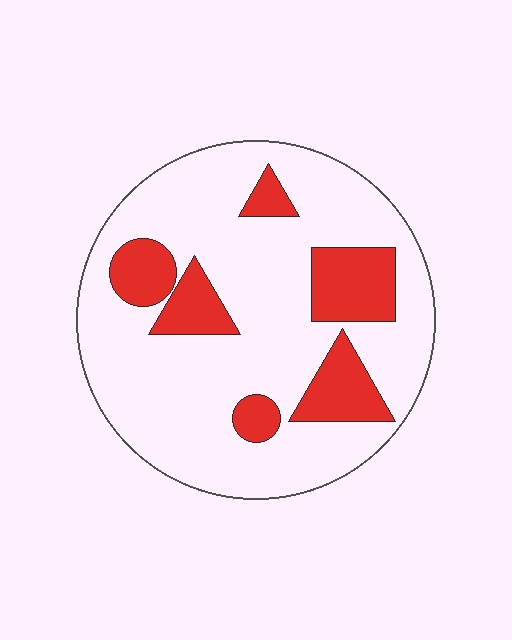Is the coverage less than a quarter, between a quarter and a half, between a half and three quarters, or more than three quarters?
Less than a quarter.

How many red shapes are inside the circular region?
6.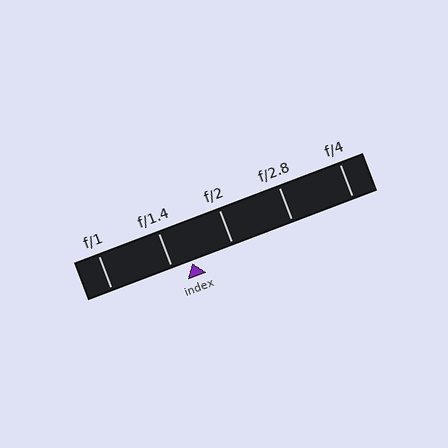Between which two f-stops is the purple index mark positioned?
The index mark is between f/1.4 and f/2.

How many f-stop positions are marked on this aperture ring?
There are 5 f-stop positions marked.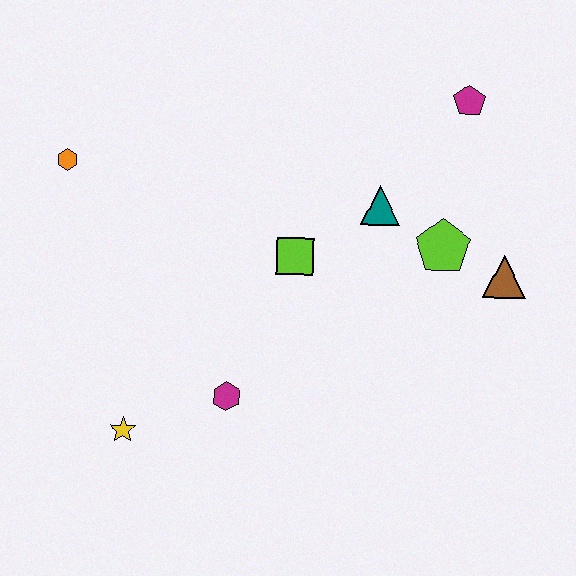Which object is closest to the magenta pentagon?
The teal triangle is closest to the magenta pentagon.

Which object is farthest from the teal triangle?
The yellow star is farthest from the teal triangle.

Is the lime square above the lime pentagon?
No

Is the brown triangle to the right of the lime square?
Yes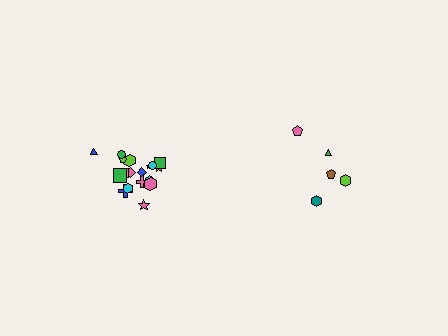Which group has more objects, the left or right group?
The left group.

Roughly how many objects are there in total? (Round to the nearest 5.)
Roughly 25 objects in total.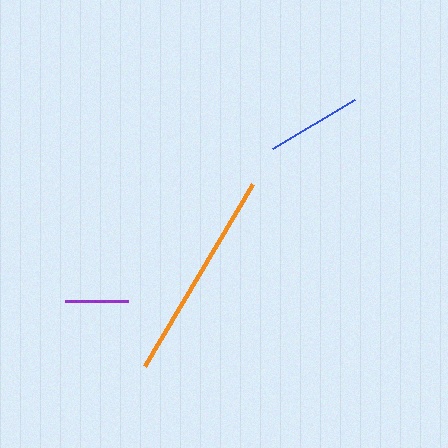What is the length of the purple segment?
The purple segment is approximately 64 pixels long.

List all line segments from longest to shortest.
From longest to shortest: orange, blue, purple.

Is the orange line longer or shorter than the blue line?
The orange line is longer than the blue line.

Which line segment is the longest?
The orange line is the longest at approximately 212 pixels.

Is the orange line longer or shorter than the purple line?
The orange line is longer than the purple line.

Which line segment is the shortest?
The purple line is the shortest at approximately 64 pixels.